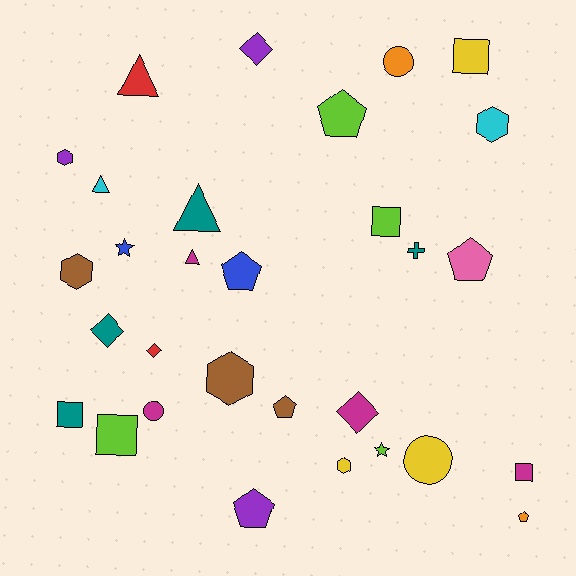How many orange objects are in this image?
There are 2 orange objects.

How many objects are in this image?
There are 30 objects.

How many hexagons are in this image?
There are 5 hexagons.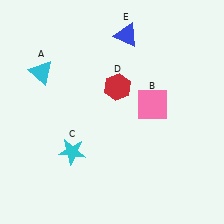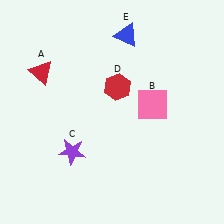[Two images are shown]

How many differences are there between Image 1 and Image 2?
There are 2 differences between the two images.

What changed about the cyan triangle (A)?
In Image 1, A is cyan. In Image 2, it changed to red.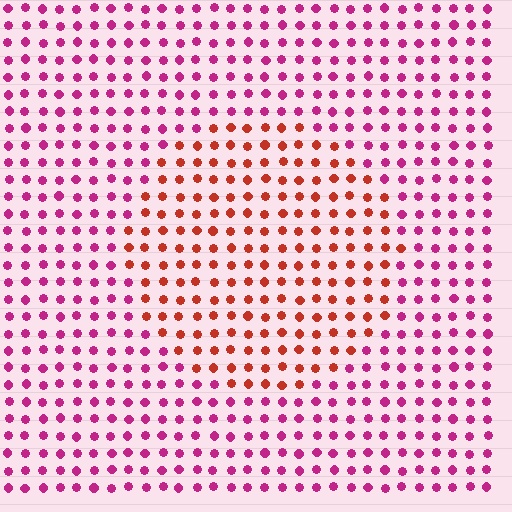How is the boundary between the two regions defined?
The boundary is defined purely by a slight shift in hue (about 44 degrees). Spacing, size, and orientation are identical on both sides.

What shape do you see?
I see a circle.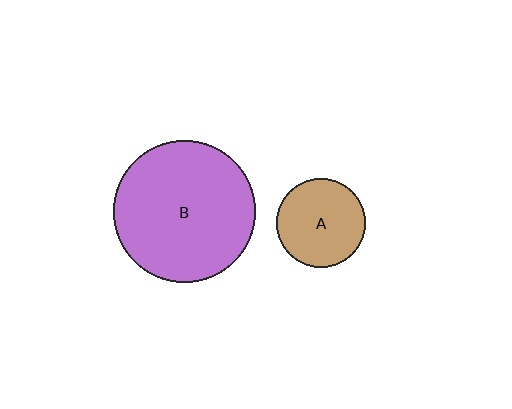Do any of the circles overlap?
No, none of the circles overlap.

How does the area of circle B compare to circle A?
Approximately 2.6 times.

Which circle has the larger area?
Circle B (purple).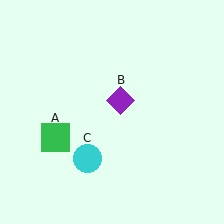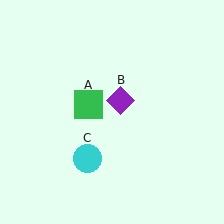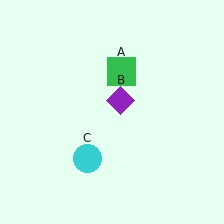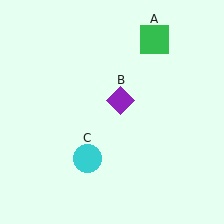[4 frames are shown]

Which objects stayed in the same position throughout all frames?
Purple diamond (object B) and cyan circle (object C) remained stationary.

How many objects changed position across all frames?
1 object changed position: green square (object A).